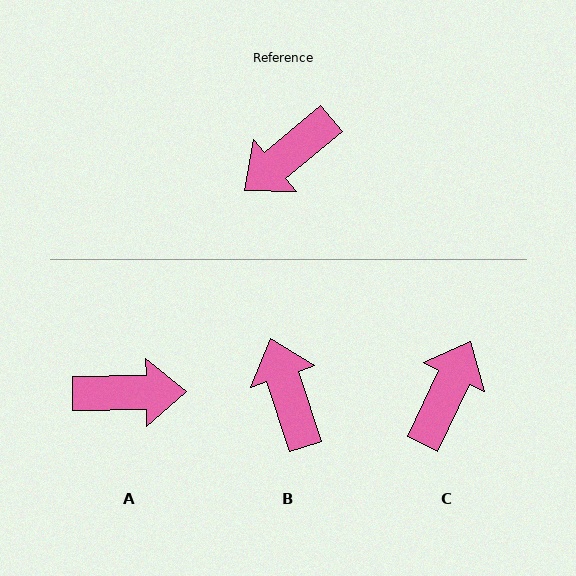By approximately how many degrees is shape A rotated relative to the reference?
Approximately 141 degrees counter-clockwise.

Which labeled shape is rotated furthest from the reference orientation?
C, about 155 degrees away.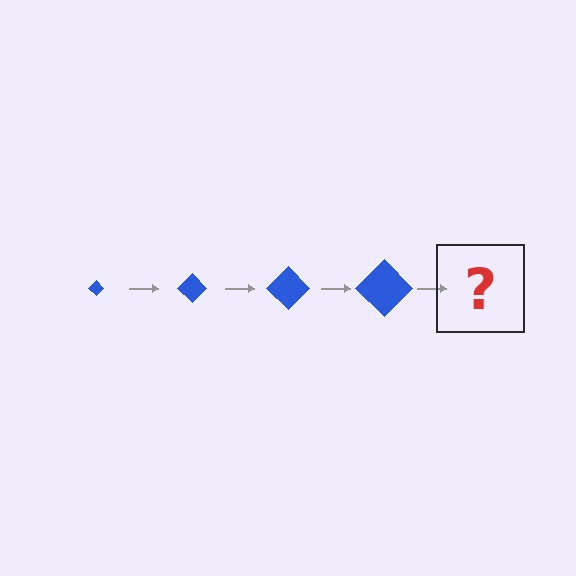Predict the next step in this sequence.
The next step is a blue diamond, larger than the previous one.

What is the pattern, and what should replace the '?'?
The pattern is that the diamond gets progressively larger each step. The '?' should be a blue diamond, larger than the previous one.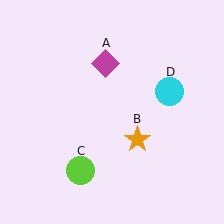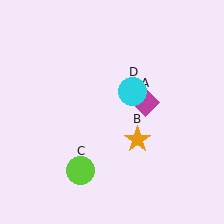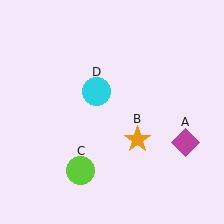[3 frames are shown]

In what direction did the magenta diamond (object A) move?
The magenta diamond (object A) moved down and to the right.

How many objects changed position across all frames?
2 objects changed position: magenta diamond (object A), cyan circle (object D).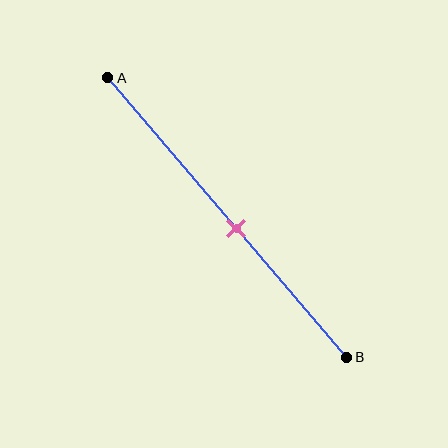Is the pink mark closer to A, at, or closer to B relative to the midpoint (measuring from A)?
The pink mark is closer to point B than the midpoint of segment AB.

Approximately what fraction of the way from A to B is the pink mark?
The pink mark is approximately 55% of the way from A to B.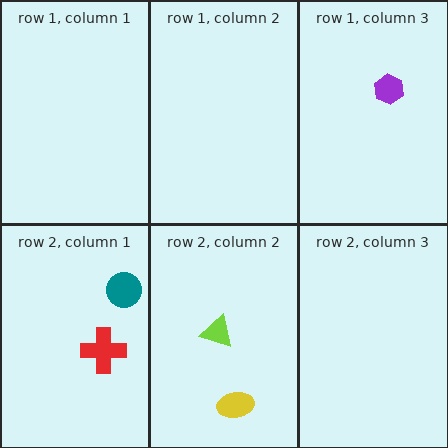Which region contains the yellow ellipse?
The row 2, column 2 region.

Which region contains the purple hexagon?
The row 1, column 3 region.